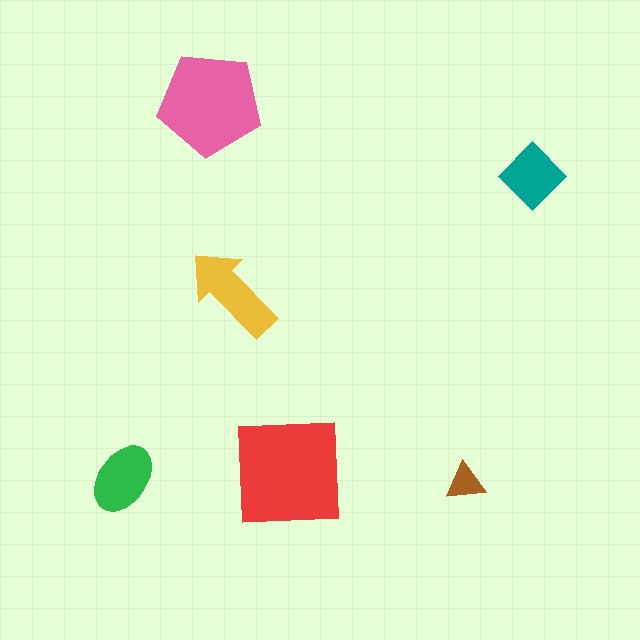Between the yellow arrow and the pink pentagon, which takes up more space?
The pink pentagon.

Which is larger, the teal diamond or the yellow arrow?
The yellow arrow.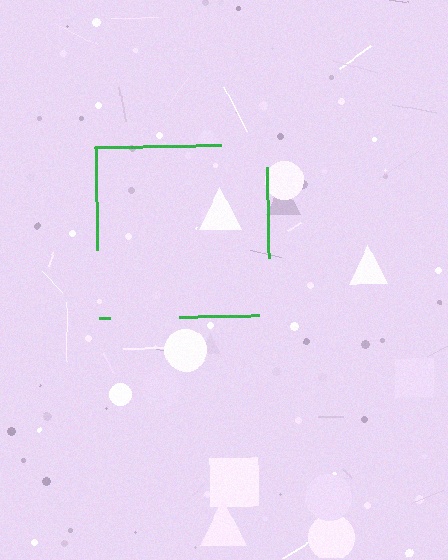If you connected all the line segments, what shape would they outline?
They would outline a square.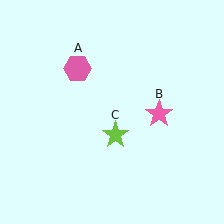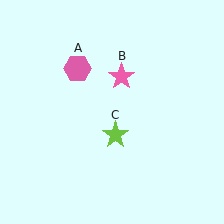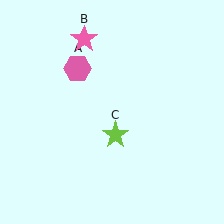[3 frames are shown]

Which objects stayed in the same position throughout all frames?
Pink hexagon (object A) and lime star (object C) remained stationary.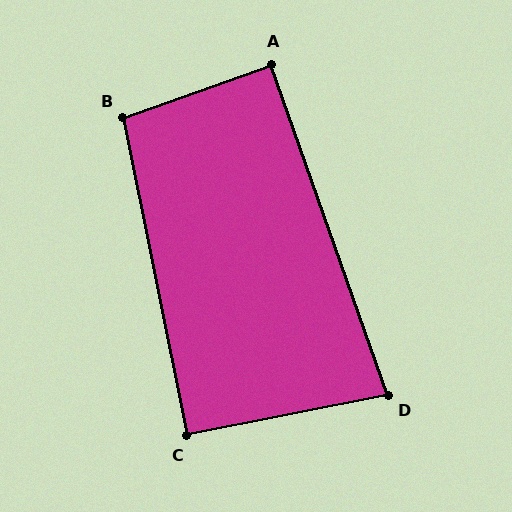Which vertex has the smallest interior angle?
D, at approximately 82 degrees.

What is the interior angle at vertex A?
Approximately 90 degrees (approximately right).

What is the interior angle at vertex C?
Approximately 90 degrees (approximately right).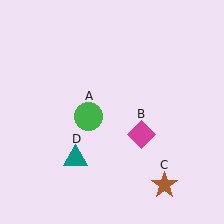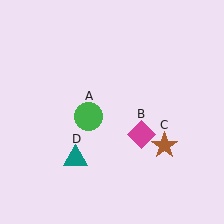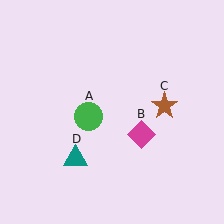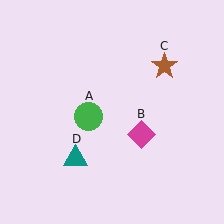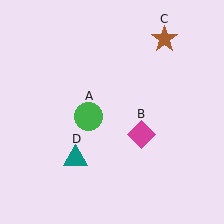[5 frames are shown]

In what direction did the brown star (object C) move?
The brown star (object C) moved up.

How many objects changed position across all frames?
1 object changed position: brown star (object C).